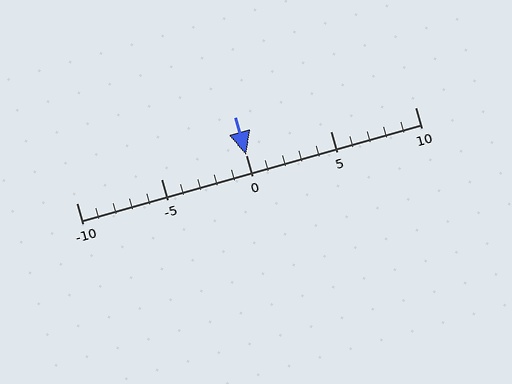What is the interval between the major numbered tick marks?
The major tick marks are spaced 5 units apart.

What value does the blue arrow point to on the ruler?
The blue arrow points to approximately 0.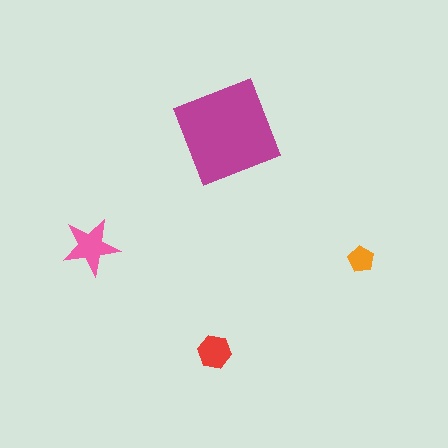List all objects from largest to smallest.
The magenta square, the pink star, the red hexagon, the orange pentagon.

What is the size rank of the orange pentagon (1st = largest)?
4th.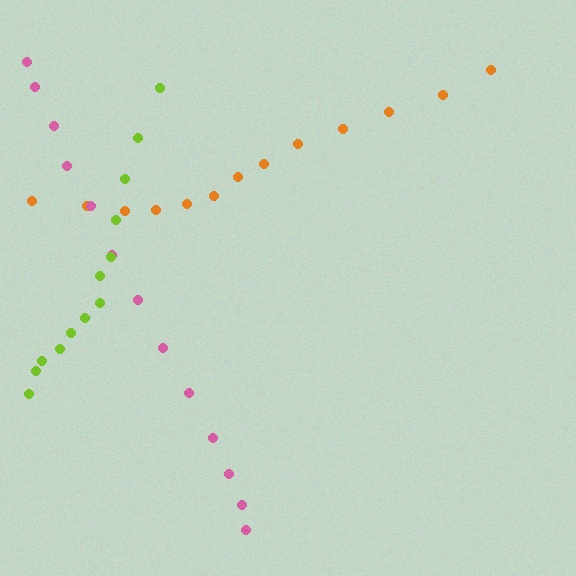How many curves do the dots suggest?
There are 3 distinct paths.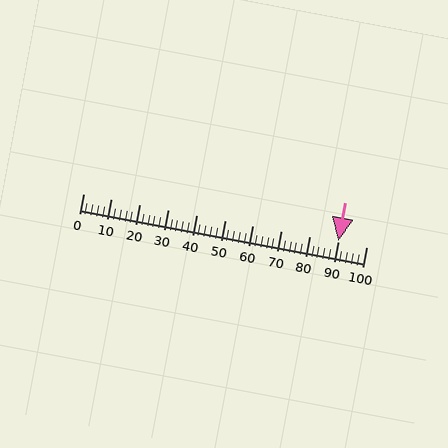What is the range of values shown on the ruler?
The ruler shows values from 0 to 100.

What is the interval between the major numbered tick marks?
The major tick marks are spaced 10 units apart.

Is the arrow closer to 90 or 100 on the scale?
The arrow is closer to 90.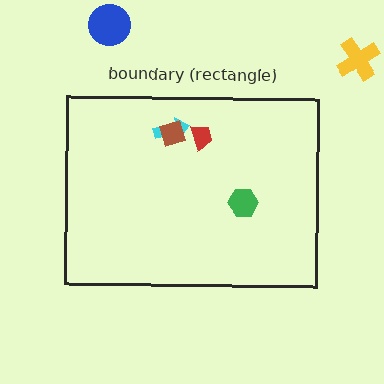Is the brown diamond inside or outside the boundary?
Inside.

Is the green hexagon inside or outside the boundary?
Inside.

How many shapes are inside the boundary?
4 inside, 2 outside.